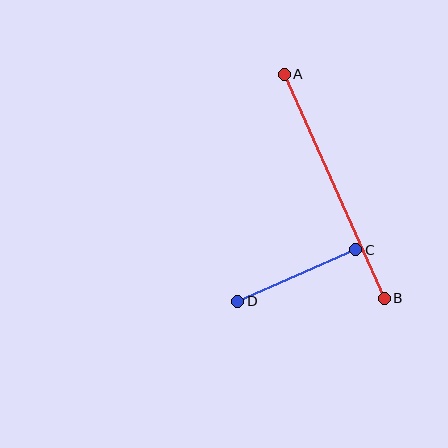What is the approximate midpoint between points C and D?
The midpoint is at approximately (297, 276) pixels.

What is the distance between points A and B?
The distance is approximately 245 pixels.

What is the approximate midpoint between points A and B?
The midpoint is at approximately (334, 186) pixels.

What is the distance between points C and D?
The distance is approximately 129 pixels.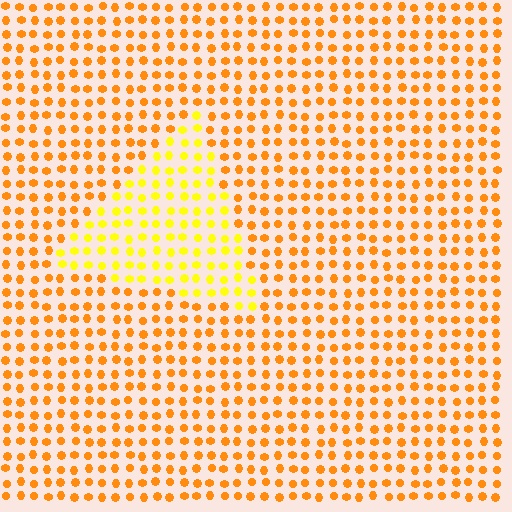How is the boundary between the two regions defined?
The boundary is defined purely by a slight shift in hue (about 29 degrees). Spacing, size, and orientation are identical on both sides.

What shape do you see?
I see a triangle.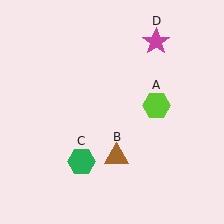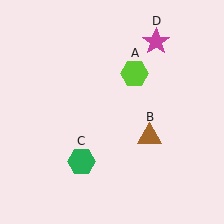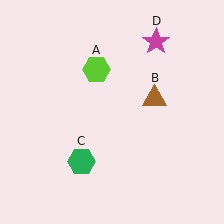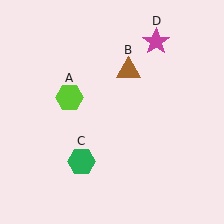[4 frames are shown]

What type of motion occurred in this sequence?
The lime hexagon (object A), brown triangle (object B) rotated counterclockwise around the center of the scene.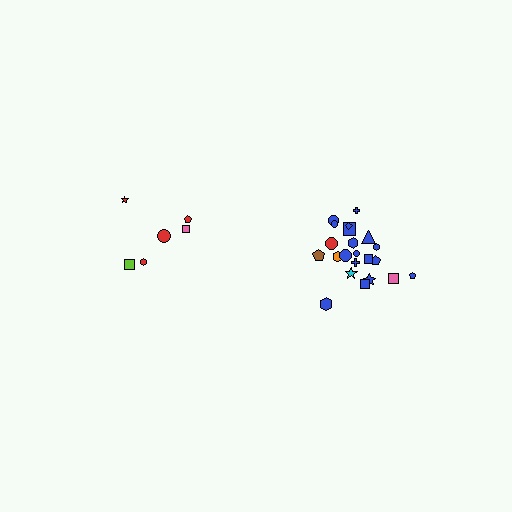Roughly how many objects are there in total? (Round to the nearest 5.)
Roughly 30 objects in total.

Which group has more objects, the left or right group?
The right group.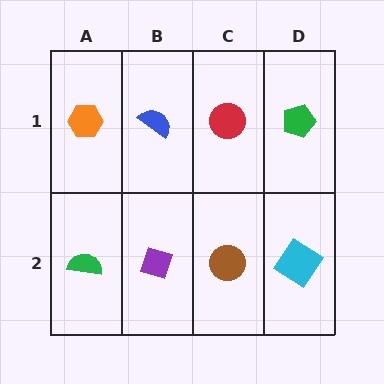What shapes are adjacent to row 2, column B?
A blue semicircle (row 1, column B), a green semicircle (row 2, column A), a brown circle (row 2, column C).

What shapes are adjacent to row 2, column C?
A red circle (row 1, column C), a purple diamond (row 2, column B), a cyan diamond (row 2, column D).